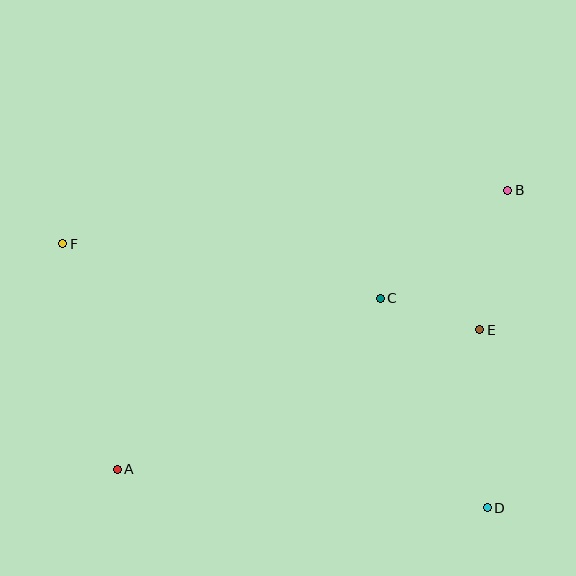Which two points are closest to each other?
Points C and E are closest to each other.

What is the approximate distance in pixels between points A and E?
The distance between A and E is approximately 389 pixels.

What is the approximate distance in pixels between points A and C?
The distance between A and C is approximately 314 pixels.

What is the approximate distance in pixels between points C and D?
The distance between C and D is approximately 235 pixels.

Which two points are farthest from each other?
Points D and F are farthest from each other.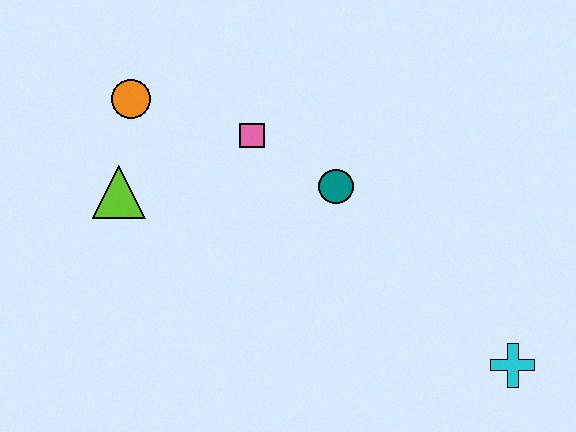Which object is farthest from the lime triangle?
The cyan cross is farthest from the lime triangle.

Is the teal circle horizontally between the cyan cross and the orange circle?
Yes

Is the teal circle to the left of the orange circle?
No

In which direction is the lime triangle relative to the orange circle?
The lime triangle is below the orange circle.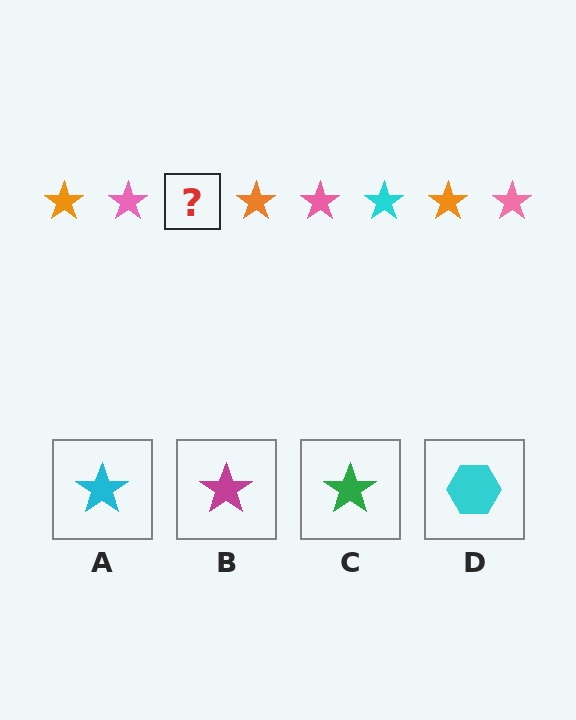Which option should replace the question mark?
Option A.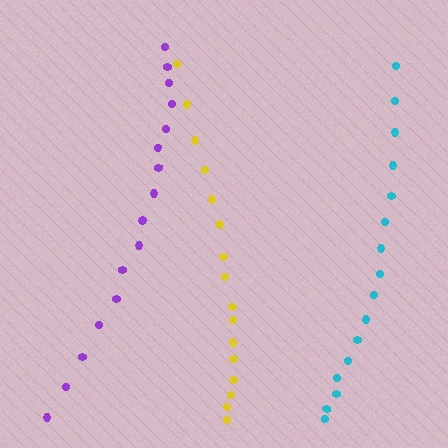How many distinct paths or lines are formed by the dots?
There are 3 distinct paths.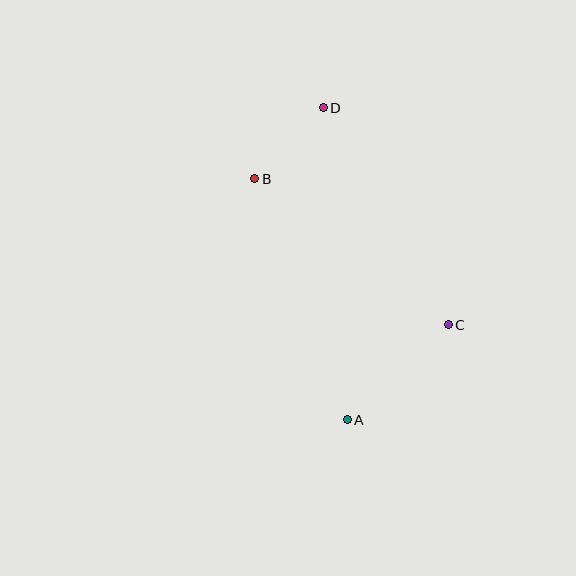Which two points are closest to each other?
Points B and D are closest to each other.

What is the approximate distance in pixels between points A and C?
The distance between A and C is approximately 139 pixels.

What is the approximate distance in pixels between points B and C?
The distance between B and C is approximately 242 pixels.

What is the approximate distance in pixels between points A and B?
The distance between A and B is approximately 258 pixels.